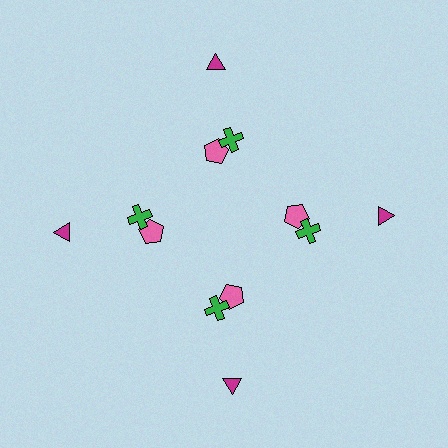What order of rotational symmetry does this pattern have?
This pattern has 4-fold rotational symmetry.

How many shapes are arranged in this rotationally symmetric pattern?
There are 12 shapes, arranged in 4 groups of 3.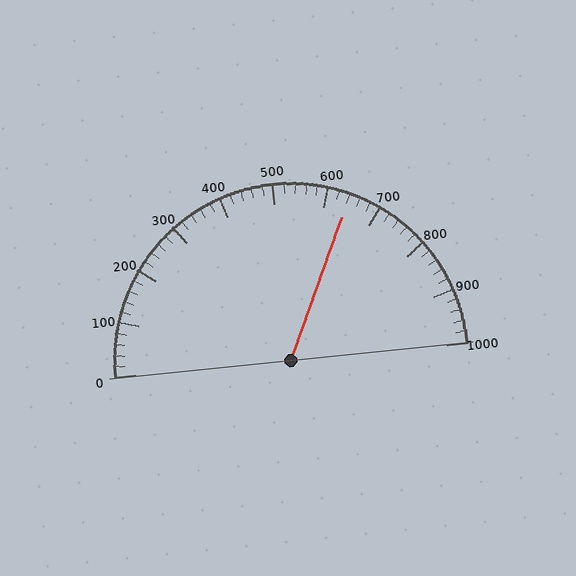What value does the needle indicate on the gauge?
The needle indicates approximately 640.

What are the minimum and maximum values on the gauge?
The gauge ranges from 0 to 1000.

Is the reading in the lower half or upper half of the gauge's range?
The reading is in the upper half of the range (0 to 1000).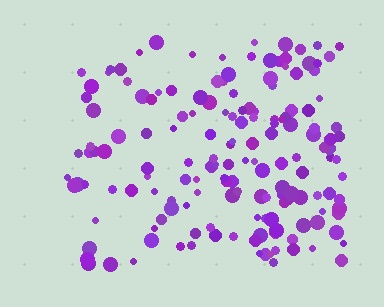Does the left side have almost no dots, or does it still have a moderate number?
Still a moderate number, just noticeably fewer than the right.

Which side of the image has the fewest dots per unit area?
The left.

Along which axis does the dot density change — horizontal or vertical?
Horizontal.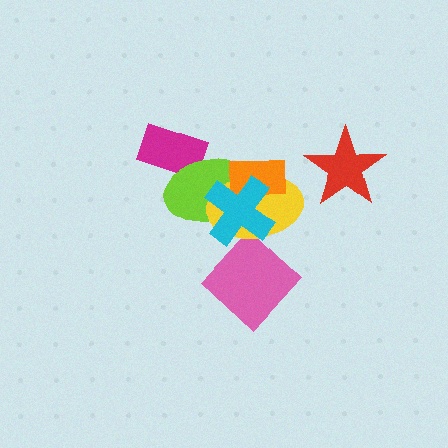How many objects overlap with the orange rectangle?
3 objects overlap with the orange rectangle.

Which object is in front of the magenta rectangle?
The lime ellipse is in front of the magenta rectangle.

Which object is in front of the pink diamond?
The yellow ellipse is in front of the pink diamond.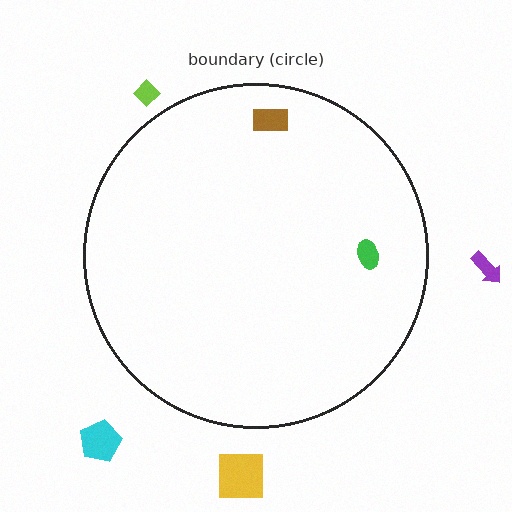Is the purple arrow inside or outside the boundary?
Outside.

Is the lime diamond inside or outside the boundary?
Outside.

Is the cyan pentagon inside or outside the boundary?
Outside.